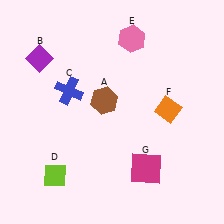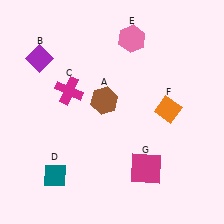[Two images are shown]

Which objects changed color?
C changed from blue to magenta. D changed from lime to teal.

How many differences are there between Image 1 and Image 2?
There are 2 differences between the two images.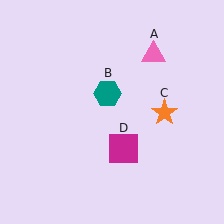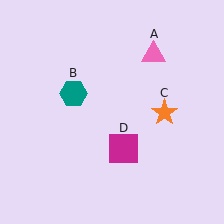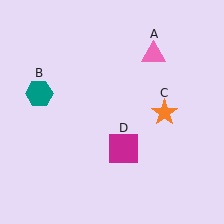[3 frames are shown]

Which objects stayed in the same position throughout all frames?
Pink triangle (object A) and orange star (object C) and magenta square (object D) remained stationary.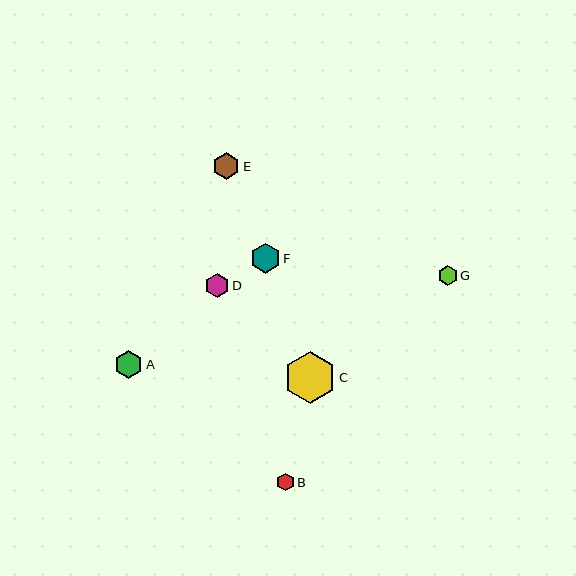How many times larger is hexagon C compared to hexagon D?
Hexagon C is approximately 2.1 times the size of hexagon D.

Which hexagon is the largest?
Hexagon C is the largest with a size of approximately 52 pixels.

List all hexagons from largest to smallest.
From largest to smallest: C, F, A, E, D, G, B.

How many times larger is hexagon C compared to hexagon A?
Hexagon C is approximately 1.9 times the size of hexagon A.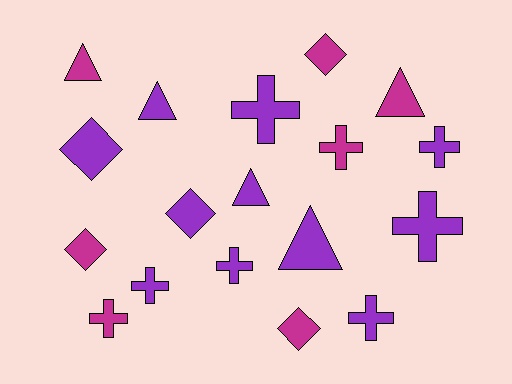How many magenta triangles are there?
There are 2 magenta triangles.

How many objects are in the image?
There are 18 objects.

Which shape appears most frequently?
Cross, with 8 objects.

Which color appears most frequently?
Purple, with 11 objects.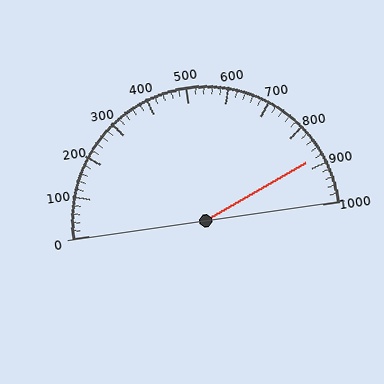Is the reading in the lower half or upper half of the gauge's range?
The reading is in the upper half of the range (0 to 1000).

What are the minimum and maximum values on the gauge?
The gauge ranges from 0 to 1000.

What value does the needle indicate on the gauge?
The needle indicates approximately 880.